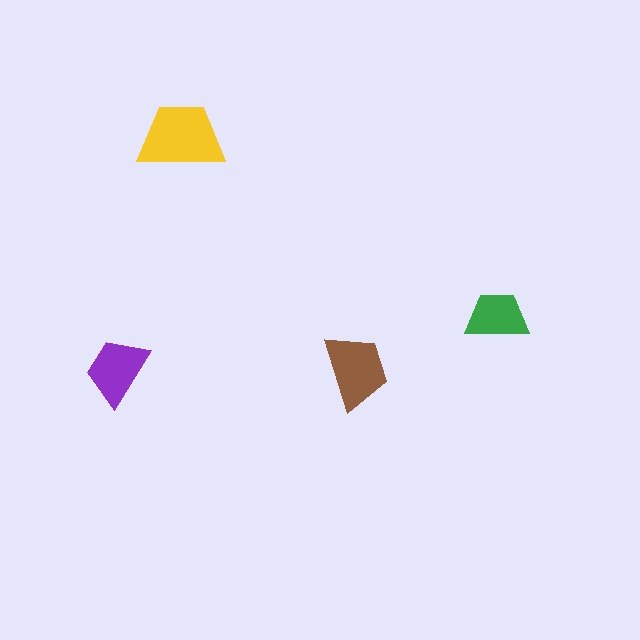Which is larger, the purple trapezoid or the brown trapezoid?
The brown one.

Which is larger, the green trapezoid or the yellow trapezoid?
The yellow one.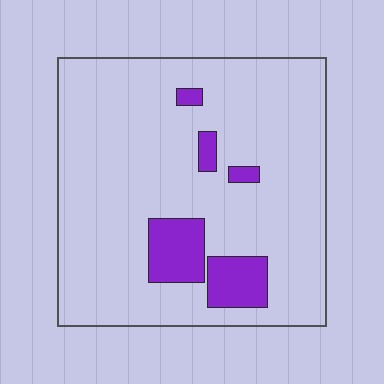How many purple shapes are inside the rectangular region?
5.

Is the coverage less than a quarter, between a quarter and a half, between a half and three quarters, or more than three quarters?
Less than a quarter.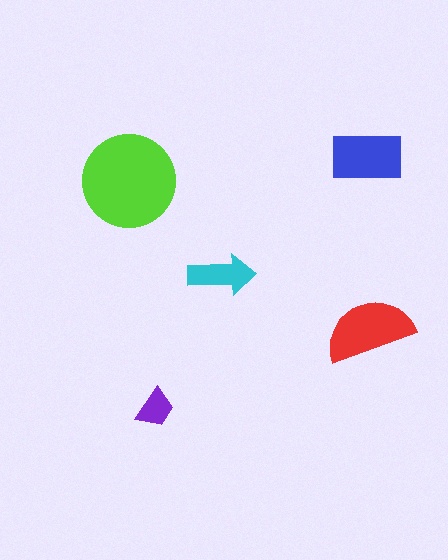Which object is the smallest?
The purple trapezoid.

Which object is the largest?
The lime circle.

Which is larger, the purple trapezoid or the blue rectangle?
The blue rectangle.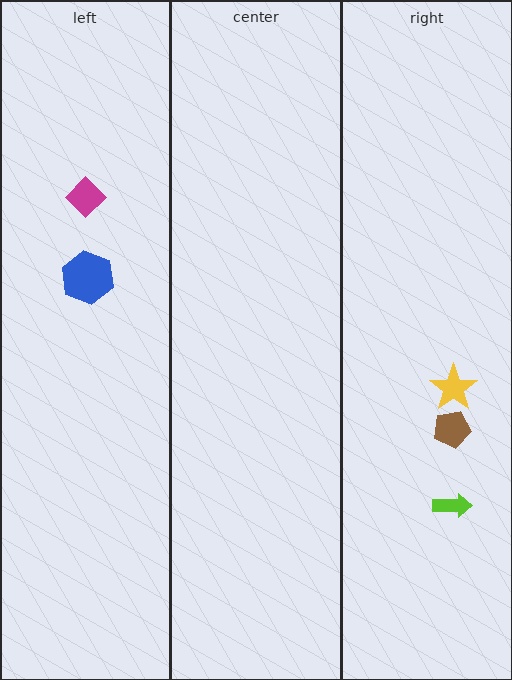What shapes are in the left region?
The blue hexagon, the magenta diamond.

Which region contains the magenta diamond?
The left region.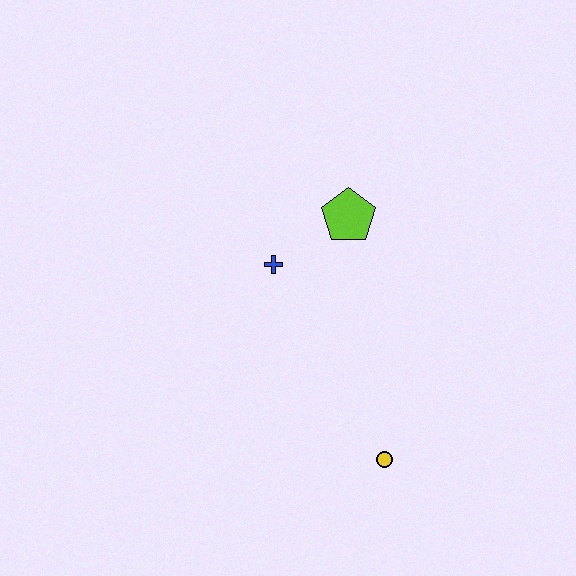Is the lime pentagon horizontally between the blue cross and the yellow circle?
Yes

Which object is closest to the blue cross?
The lime pentagon is closest to the blue cross.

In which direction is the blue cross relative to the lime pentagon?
The blue cross is to the left of the lime pentagon.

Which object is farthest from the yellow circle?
The lime pentagon is farthest from the yellow circle.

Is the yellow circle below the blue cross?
Yes